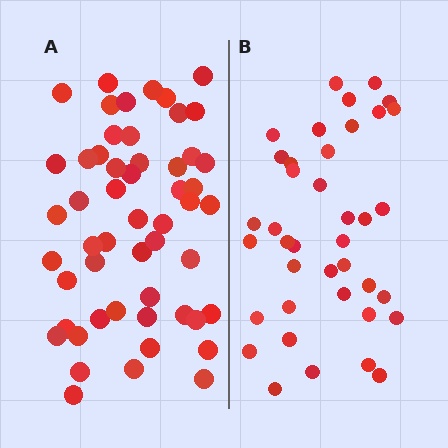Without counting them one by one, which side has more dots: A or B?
Region A (the left region) has more dots.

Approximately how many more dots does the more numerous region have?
Region A has approximately 15 more dots than region B.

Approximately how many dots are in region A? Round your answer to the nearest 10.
About 50 dots. (The exact count is 53, which rounds to 50.)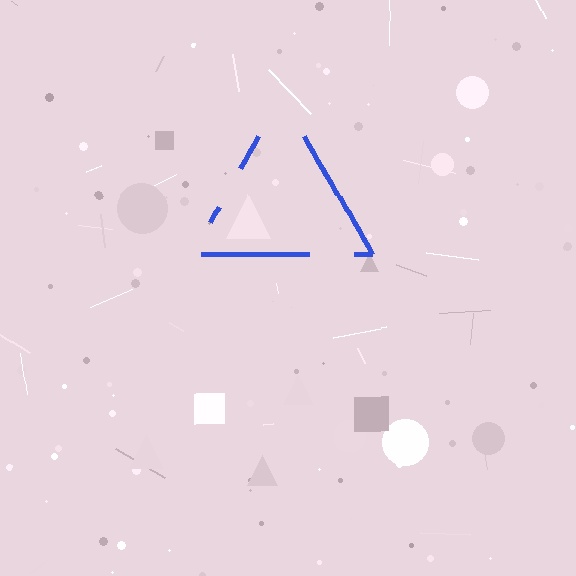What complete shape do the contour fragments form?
The contour fragments form a triangle.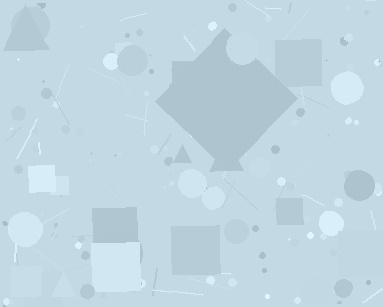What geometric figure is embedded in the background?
A diamond is embedded in the background.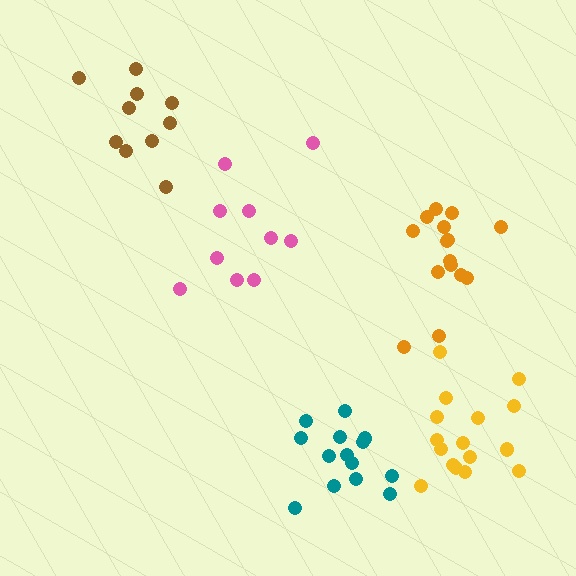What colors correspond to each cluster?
The clusters are colored: orange, brown, teal, pink, yellow.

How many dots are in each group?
Group 1: 15 dots, Group 2: 10 dots, Group 3: 15 dots, Group 4: 10 dots, Group 5: 16 dots (66 total).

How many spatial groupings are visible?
There are 5 spatial groupings.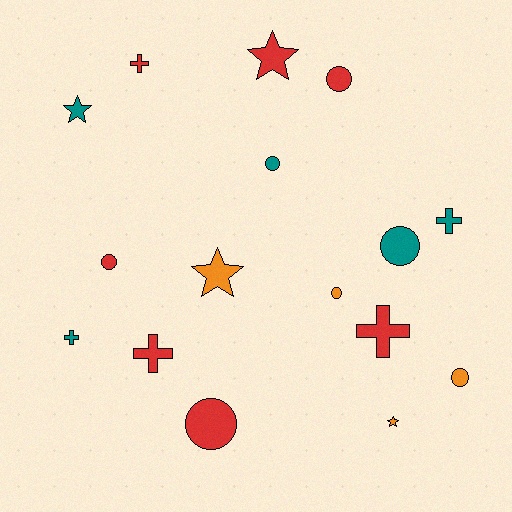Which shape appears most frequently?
Circle, with 7 objects.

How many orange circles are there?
There are 2 orange circles.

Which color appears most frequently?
Red, with 7 objects.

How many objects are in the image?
There are 16 objects.